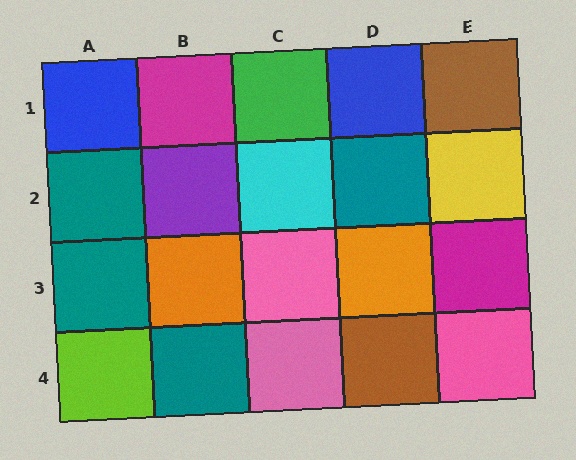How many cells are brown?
2 cells are brown.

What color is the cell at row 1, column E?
Brown.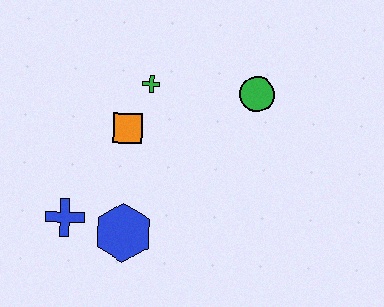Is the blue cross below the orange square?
Yes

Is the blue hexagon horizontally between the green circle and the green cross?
No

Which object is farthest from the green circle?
The blue cross is farthest from the green circle.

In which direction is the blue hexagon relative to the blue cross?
The blue hexagon is to the right of the blue cross.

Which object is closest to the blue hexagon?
The blue cross is closest to the blue hexagon.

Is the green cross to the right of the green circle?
No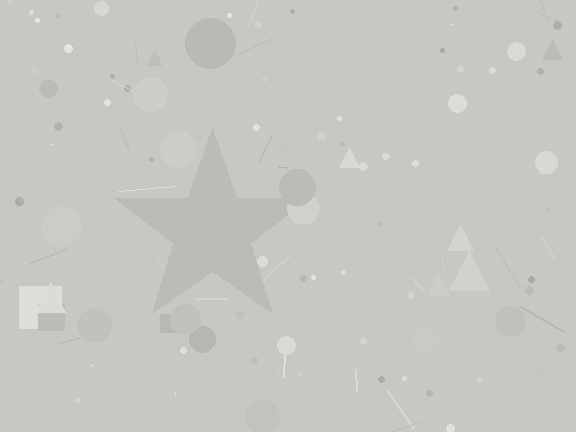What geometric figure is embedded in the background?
A star is embedded in the background.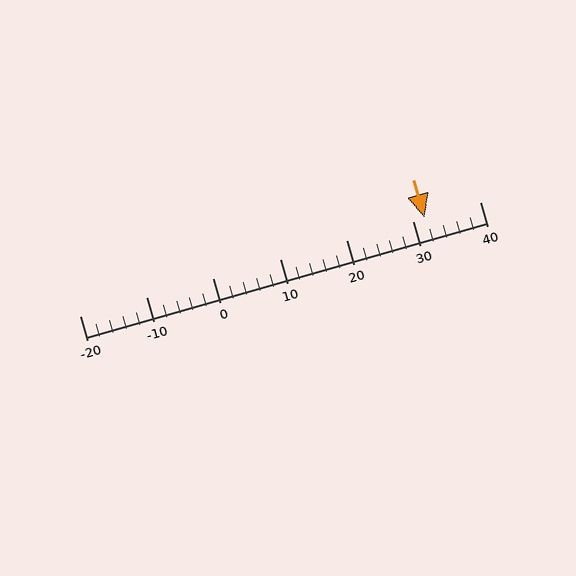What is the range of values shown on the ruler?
The ruler shows values from -20 to 40.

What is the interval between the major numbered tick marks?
The major tick marks are spaced 10 units apart.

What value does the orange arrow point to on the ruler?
The orange arrow points to approximately 32.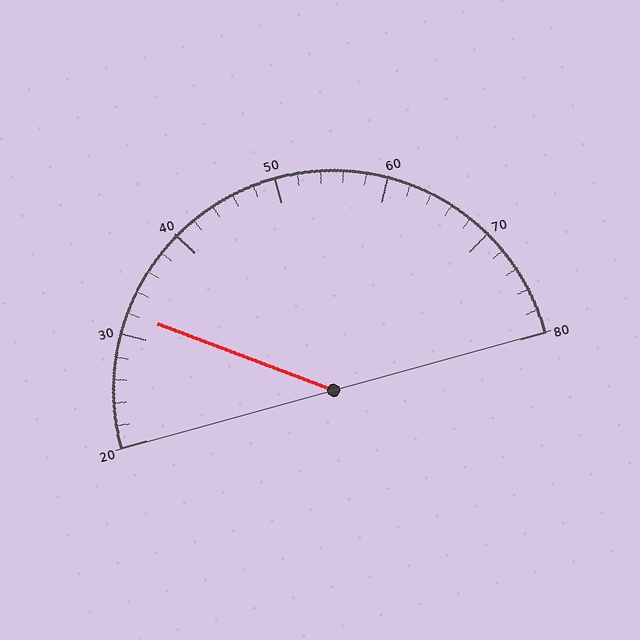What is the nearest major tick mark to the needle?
The nearest major tick mark is 30.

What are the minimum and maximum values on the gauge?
The gauge ranges from 20 to 80.